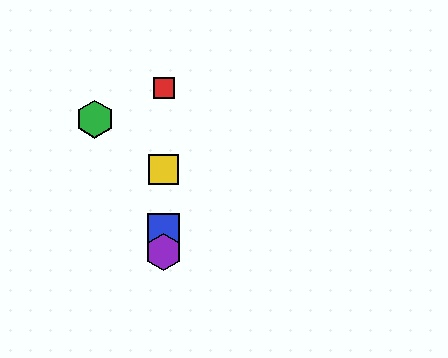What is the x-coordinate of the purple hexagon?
The purple hexagon is at x≈164.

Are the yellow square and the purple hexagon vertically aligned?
Yes, both are at x≈164.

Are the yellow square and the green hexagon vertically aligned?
No, the yellow square is at x≈164 and the green hexagon is at x≈95.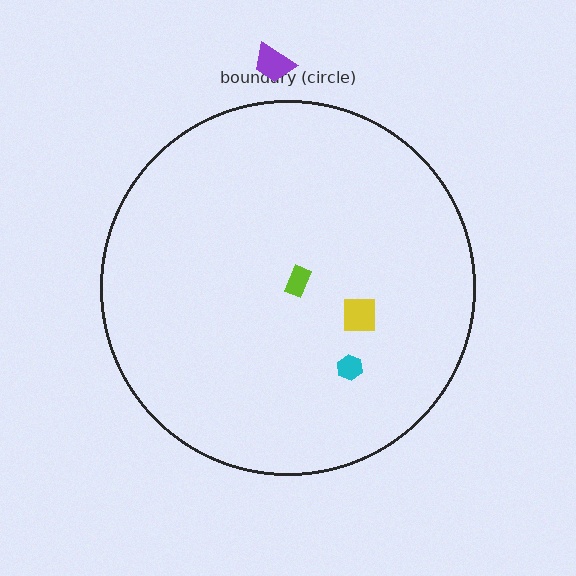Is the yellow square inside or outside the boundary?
Inside.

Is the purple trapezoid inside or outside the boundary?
Outside.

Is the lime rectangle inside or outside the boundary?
Inside.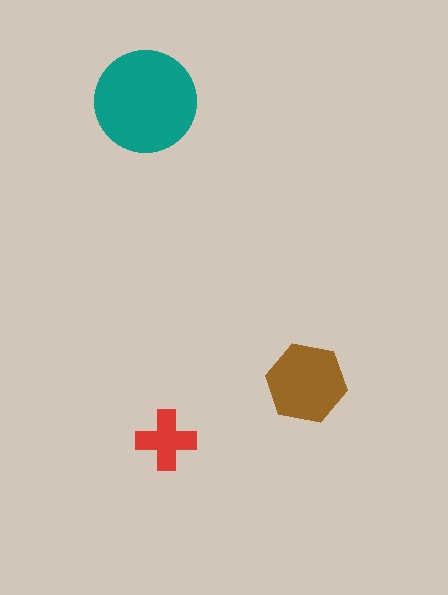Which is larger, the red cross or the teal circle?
The teal circle.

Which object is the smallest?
The red cross.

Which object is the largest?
The teal circle.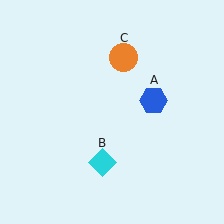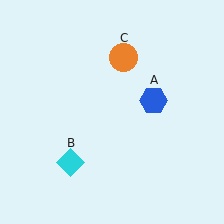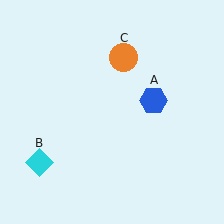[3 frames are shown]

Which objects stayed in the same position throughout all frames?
Blue hexagon (object A) and orange circle (object C) remained stationary.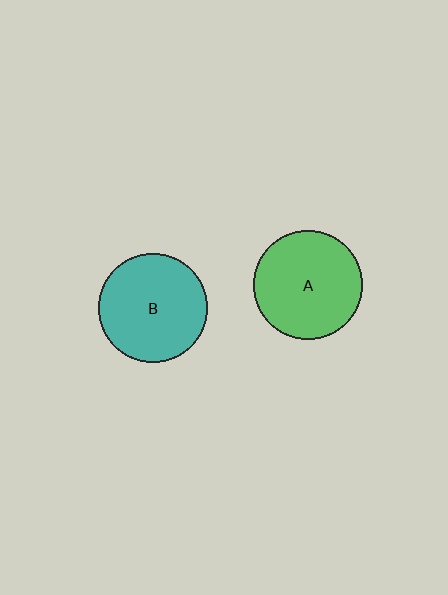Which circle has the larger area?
Circle B (teal).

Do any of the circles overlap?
No, none of the circles overlap.